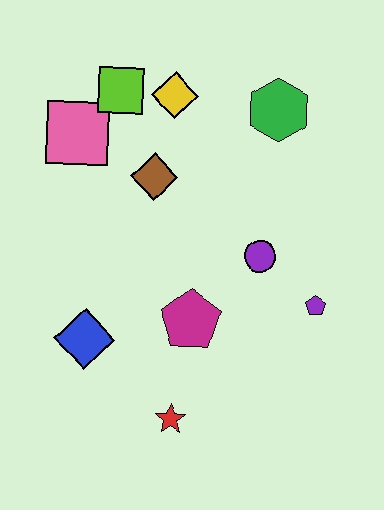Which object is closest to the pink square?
The lime square is closest to the pink square.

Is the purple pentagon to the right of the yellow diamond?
Yes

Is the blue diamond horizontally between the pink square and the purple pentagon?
Yes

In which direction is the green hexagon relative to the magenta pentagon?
The green hexagon is above the magenta pentagon.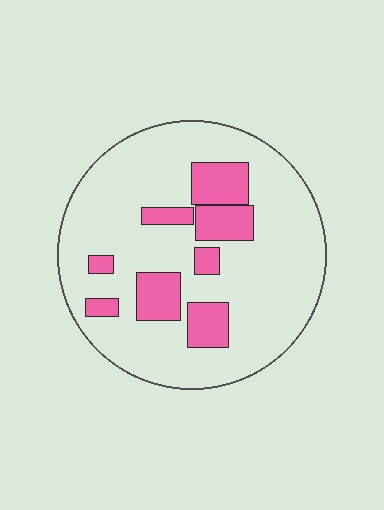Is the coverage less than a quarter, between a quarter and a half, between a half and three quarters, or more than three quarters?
Less than a quarter.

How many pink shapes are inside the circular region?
8.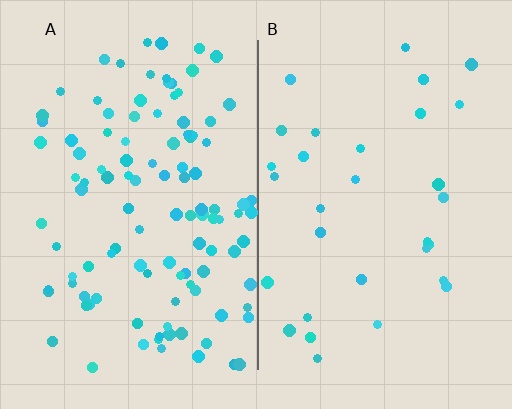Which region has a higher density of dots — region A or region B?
A (the left).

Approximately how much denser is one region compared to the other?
Approximately 3.5× — region A over region B.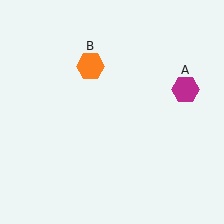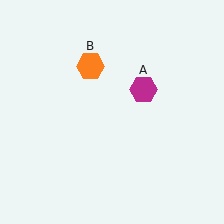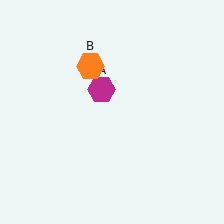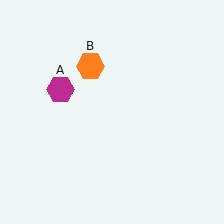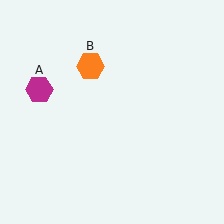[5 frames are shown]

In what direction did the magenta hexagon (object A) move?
The magenta hexagon (object A) moved left.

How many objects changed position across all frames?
1 object changed position: magenta hexagon (object A).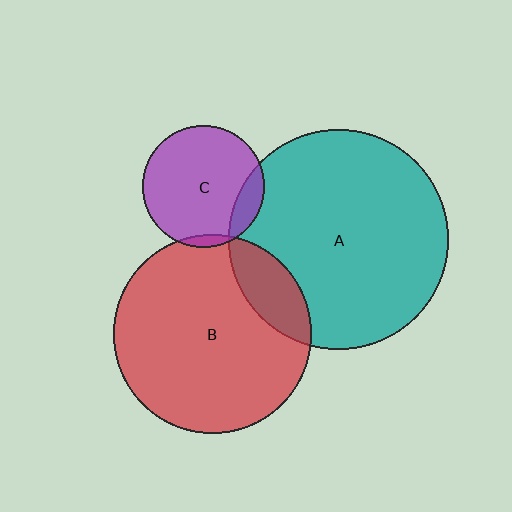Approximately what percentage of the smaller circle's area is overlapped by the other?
Approximately 15%.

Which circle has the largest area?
Circle A (teal).